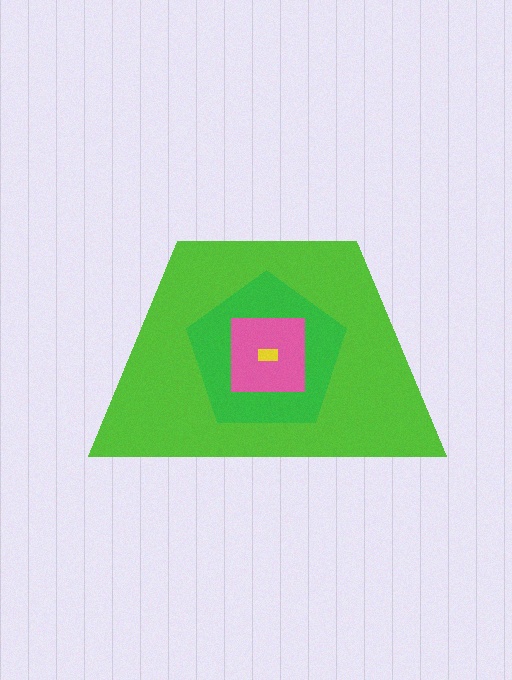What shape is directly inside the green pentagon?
The pink square.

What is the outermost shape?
The lime trapezoid.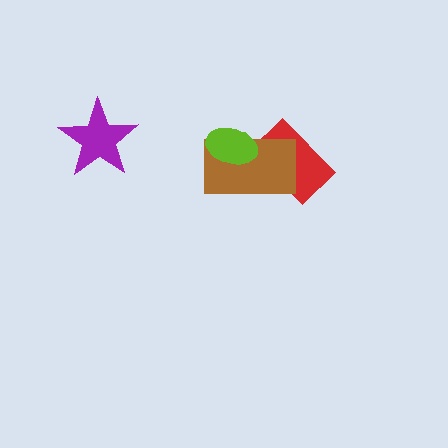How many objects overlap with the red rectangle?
1 object overlaps with the red rectangle.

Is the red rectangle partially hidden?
Yes, it is partially covered by another shape.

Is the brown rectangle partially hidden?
Yes, it is partially covered by another shape.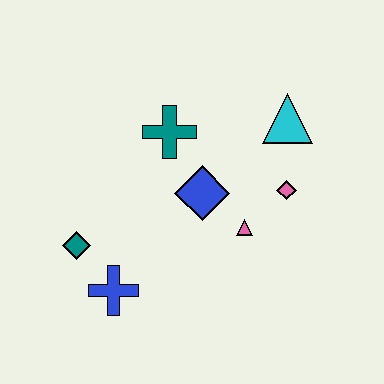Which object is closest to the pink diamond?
The pink triangle is closest to the pink diamond.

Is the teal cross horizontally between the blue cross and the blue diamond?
Yes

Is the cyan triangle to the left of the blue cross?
No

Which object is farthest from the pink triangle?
The teal diamond is farthest from the pink triangle.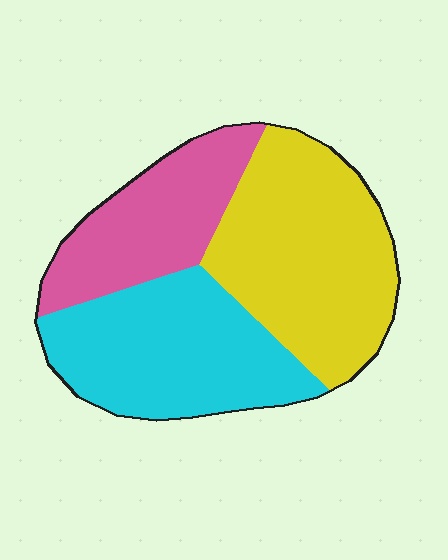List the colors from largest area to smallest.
From largest to smallest: yellow, cyan, pink.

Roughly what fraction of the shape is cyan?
Cyan covers about 35% of the shape.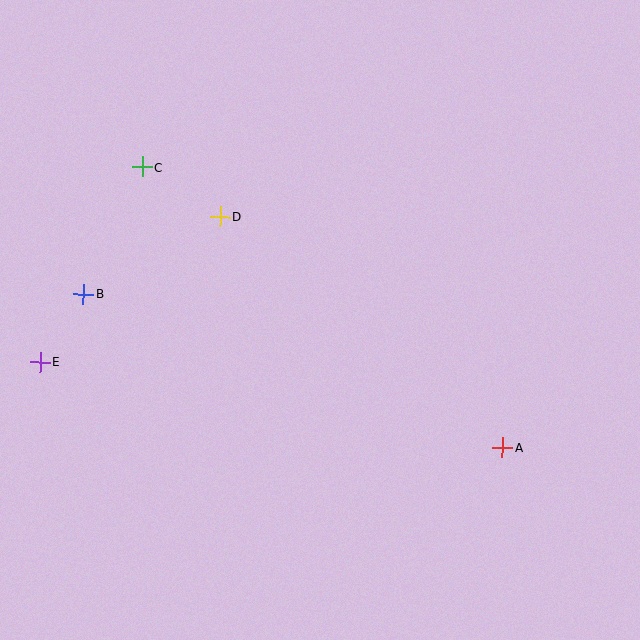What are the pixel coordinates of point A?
Point A is at (503, 448).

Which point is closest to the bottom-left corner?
Point E is closest to the bottom-left corner.